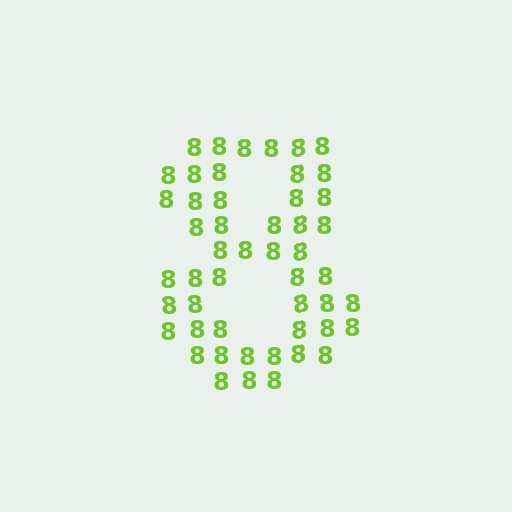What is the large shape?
The large shape is the digit 8.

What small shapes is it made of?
It is made of small digit 8's.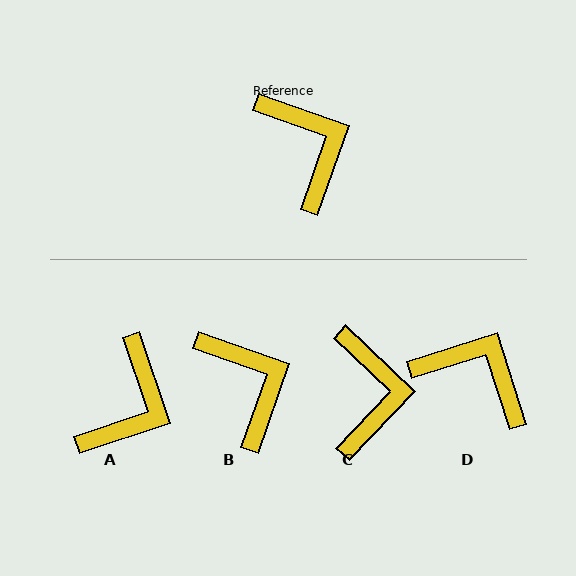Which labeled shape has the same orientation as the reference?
B.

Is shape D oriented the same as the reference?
No, it is off by about 37 degrees.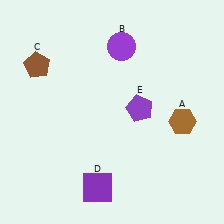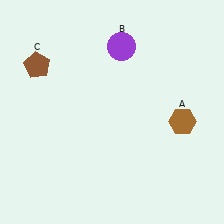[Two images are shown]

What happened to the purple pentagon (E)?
The purple pentagon (E) was removed in Image 2. It was in the top-right area of Image 1.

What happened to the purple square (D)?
The purple square (D) was removed in Image 2. It was in the bottom-left area of Image 1.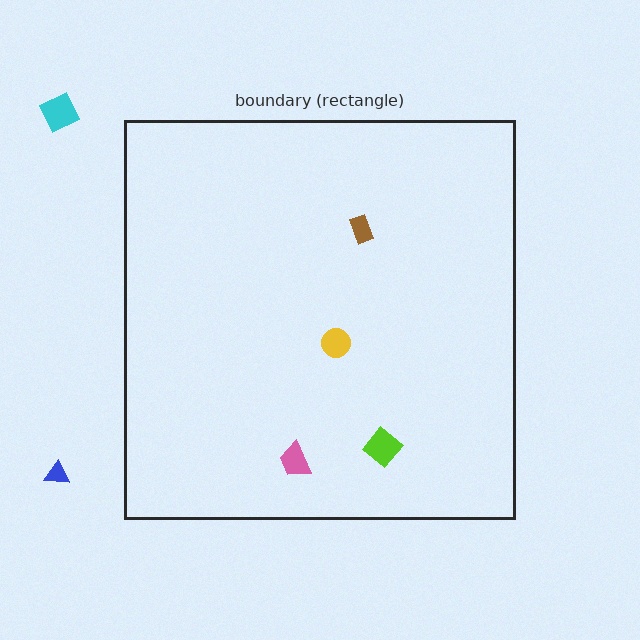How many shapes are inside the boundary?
4 inside, 2 outside.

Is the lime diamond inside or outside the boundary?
Inside.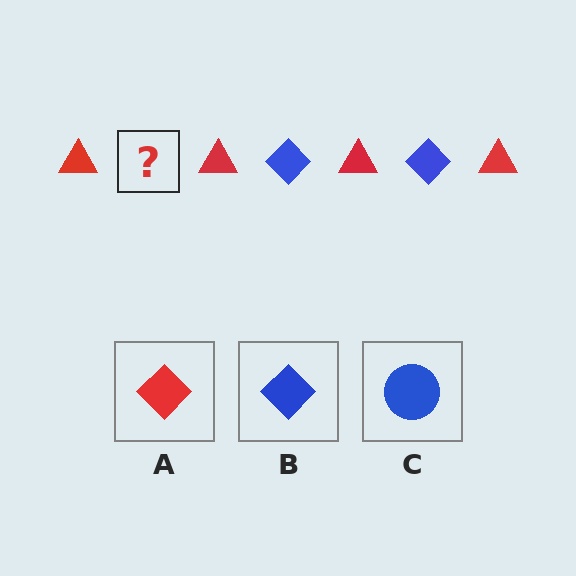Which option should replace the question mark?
Option B.